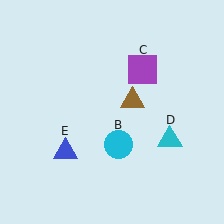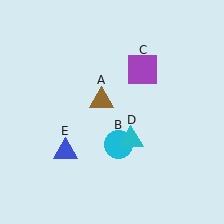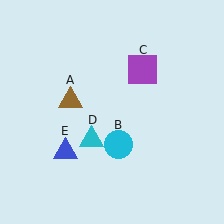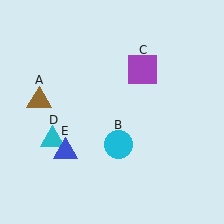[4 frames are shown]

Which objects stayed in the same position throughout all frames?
Cyan circle (object B) and purple square (object C) and blue triangle (object E) remained stationary.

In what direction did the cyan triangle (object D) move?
The cyan triangle (object D) moved left.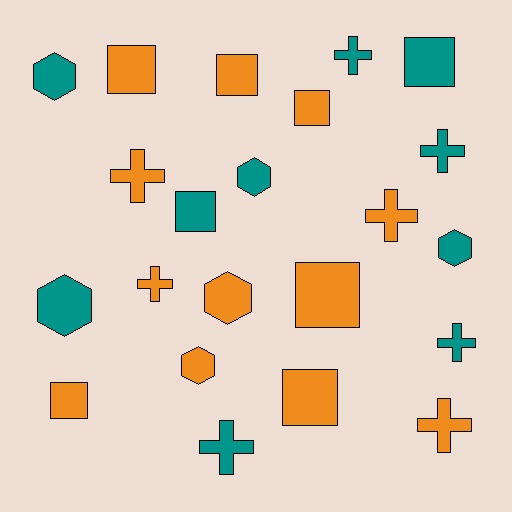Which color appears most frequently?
Orange, with 12 objects.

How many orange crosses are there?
There are 4 orange crosses.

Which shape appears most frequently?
Square, with 8 objects.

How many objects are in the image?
There are 22 objects.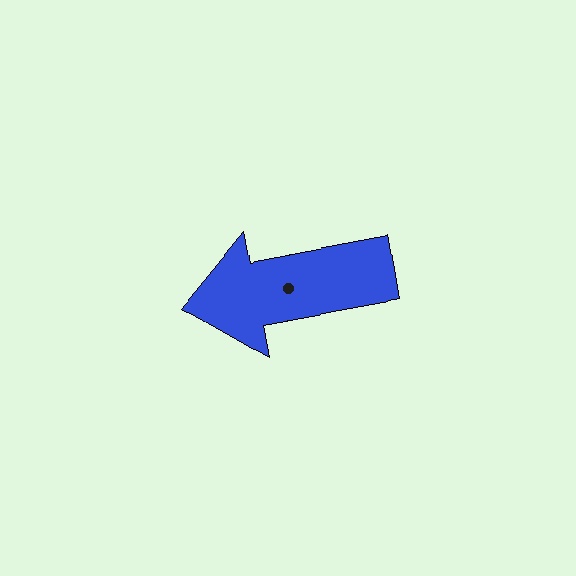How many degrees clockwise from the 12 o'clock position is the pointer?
Approximately 259 degrees.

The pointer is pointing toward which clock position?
Roughly 9 o'clock.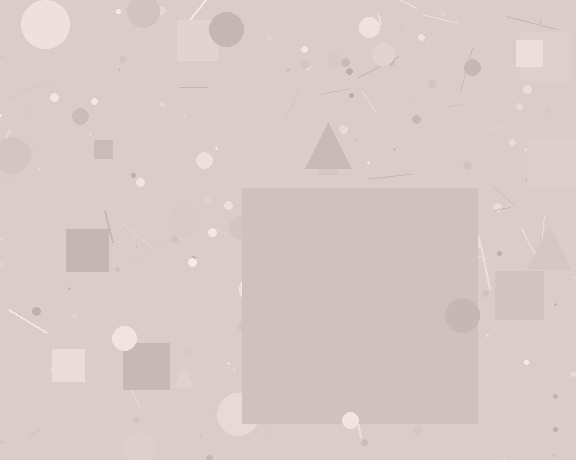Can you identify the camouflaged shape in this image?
The camouflaged shape is a square.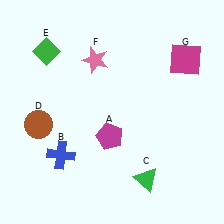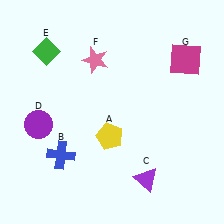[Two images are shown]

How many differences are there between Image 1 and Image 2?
There are 3 differences between the two images.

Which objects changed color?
A changed from magenta to yellow. C changed from green to purple. D changed from brown to purple.